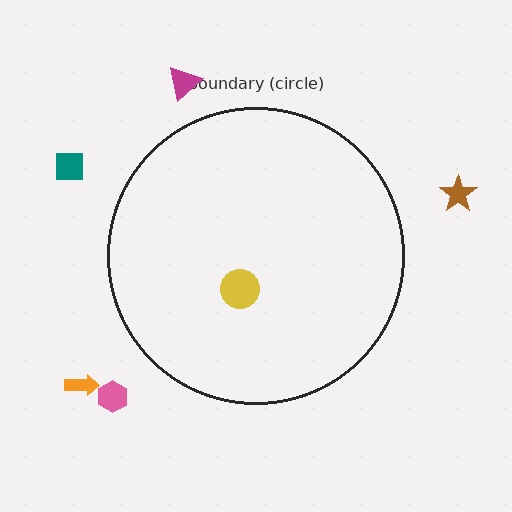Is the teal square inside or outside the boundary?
Outside.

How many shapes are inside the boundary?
1 inside, 5 outside.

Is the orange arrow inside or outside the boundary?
Outside.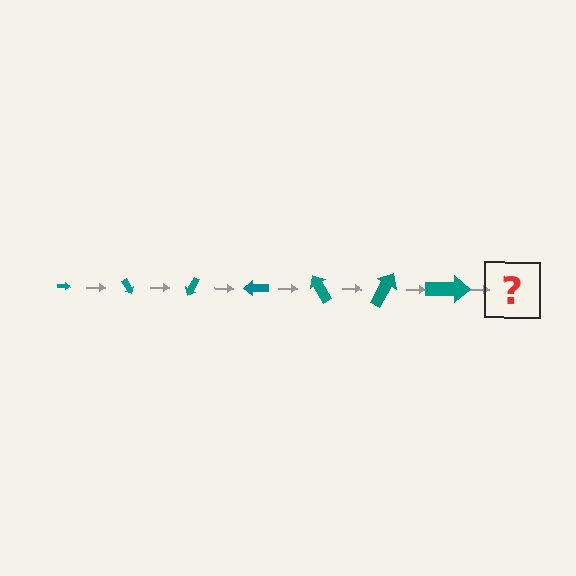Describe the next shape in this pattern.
It should be an arrow, larger than the previous one and rotated 420 degrees from the start.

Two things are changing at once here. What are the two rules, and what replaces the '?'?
The two rules are that the arrow grows larger each step and it rotates 60 degrees each step. The '?' should be an arrow, larger than the previous one and rotated 420 degrees from the start.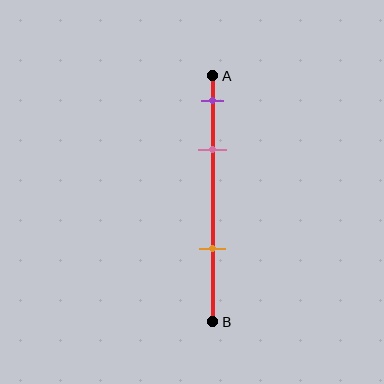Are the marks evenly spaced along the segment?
No, the marks are not evenly spaced.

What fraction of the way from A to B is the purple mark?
The purple mark is approximately 10% (0.1) of the way from A to B.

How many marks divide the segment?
There are 3 marks dividing the segment.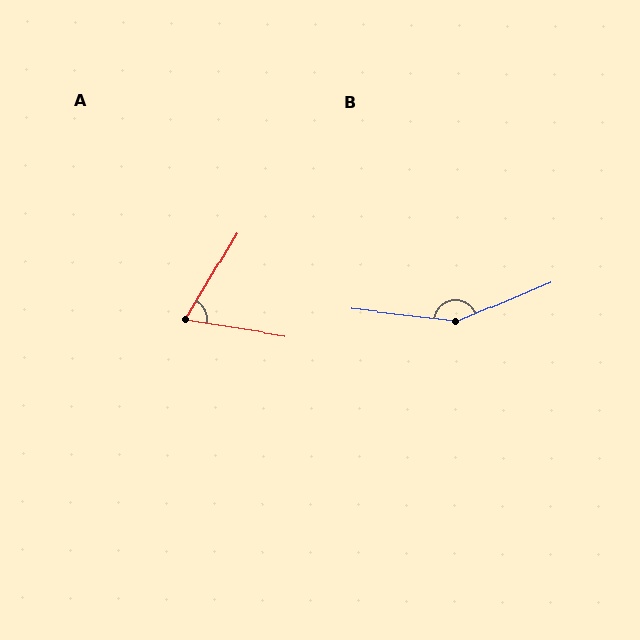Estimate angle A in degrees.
Approximately 68 degrees.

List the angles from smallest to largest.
A (68°), B (151°).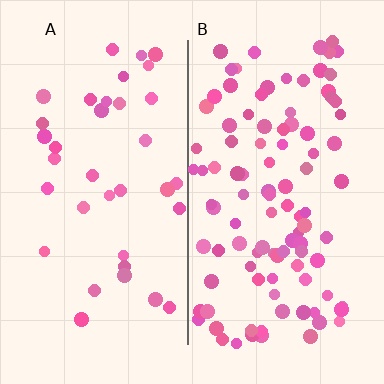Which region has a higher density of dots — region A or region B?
B (the right).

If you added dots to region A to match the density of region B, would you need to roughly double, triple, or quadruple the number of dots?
Approximately triple.